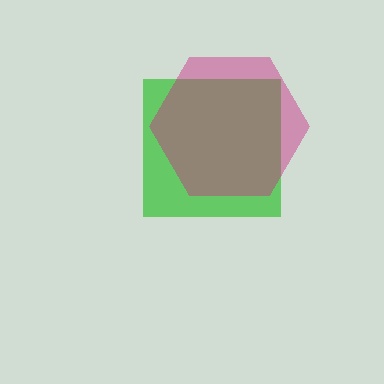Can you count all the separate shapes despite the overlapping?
Yes, there are 2 separate shapes.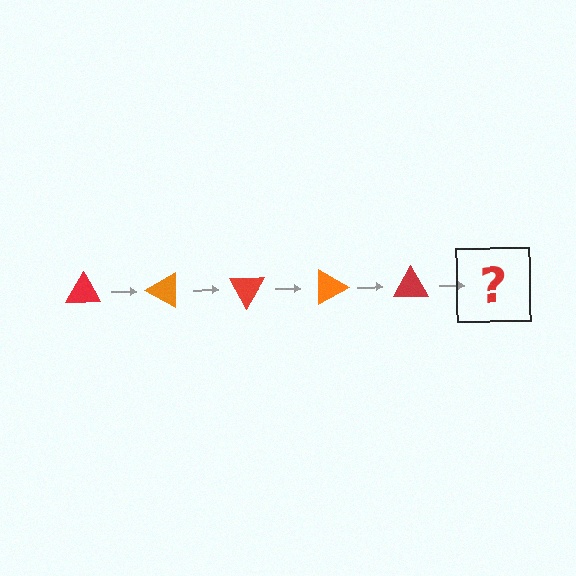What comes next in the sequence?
The next element should be an orange triangle, rotated 150 degrees from the start.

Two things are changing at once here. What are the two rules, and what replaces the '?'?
The two rules are that it rotates 30 degrees each step and the color cycles through red and orange. The '?' should be an orange triangle, rotated 150 degrees from the start.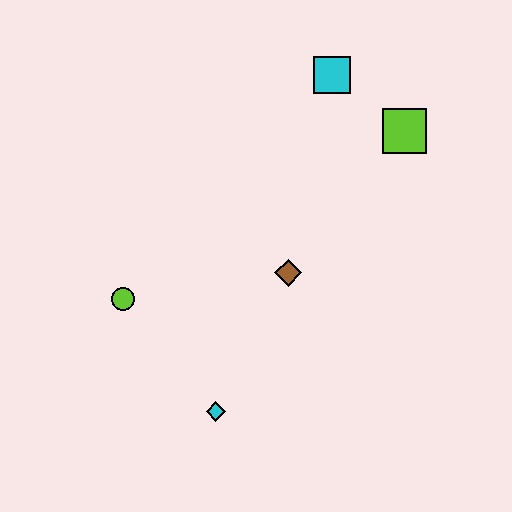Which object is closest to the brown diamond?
The cyan diamond is closest to the brown diamond.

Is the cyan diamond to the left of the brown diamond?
Yes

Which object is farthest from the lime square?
The cyan diamond is farthest from the lime square.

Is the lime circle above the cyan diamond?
Yes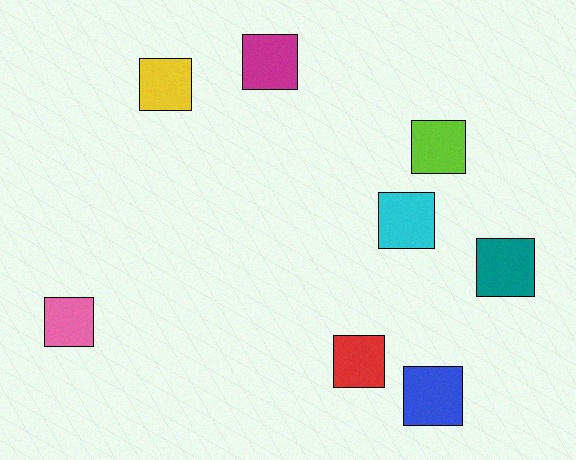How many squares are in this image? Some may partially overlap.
There are 8 squares.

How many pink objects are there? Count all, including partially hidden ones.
There is 1 pink object.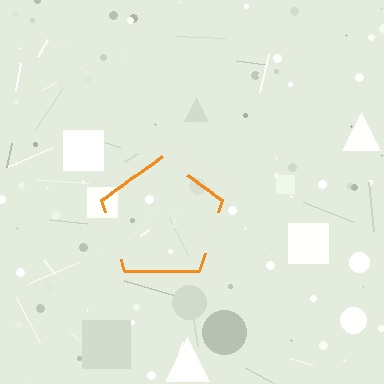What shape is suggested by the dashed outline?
The dashed outline suggests a pentagon.